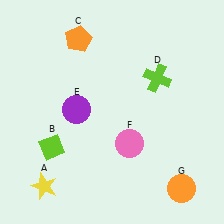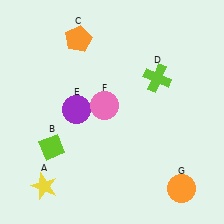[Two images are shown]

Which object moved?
The pink circle (F) moved up.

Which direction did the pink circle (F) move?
The pink circle (F) moved up.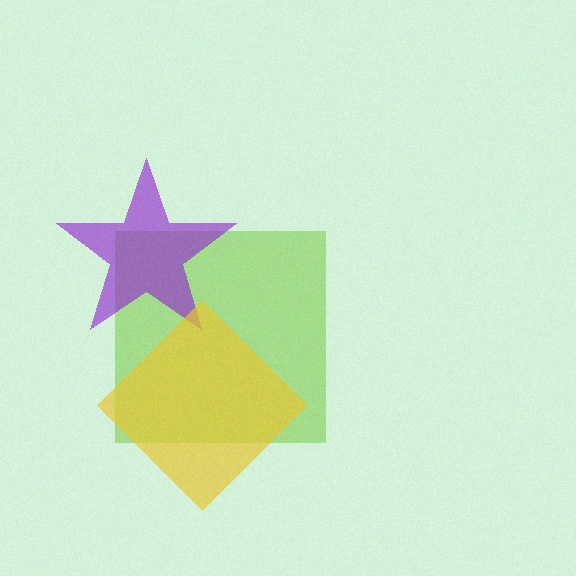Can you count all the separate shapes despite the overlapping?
Yes, there are 3 separate shapes.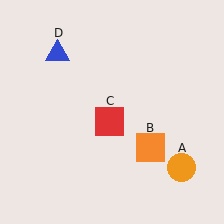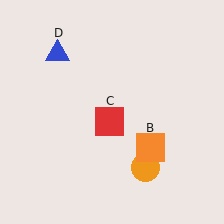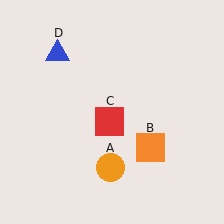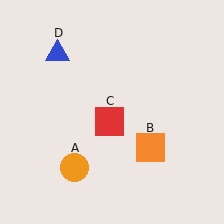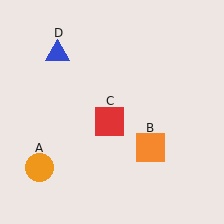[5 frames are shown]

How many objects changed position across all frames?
1 object changed position: orange circle (object A).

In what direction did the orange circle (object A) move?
The orange circle (object A) moved left.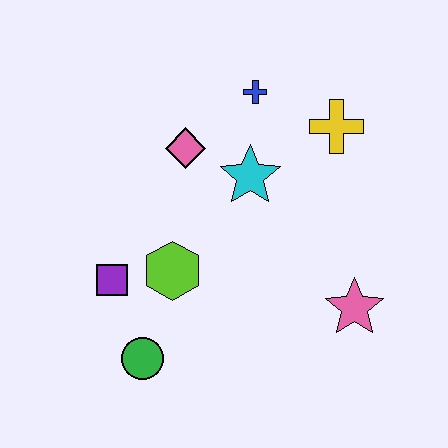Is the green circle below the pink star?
Yes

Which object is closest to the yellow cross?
The blue cross is closest to the yellow cross.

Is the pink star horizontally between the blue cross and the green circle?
No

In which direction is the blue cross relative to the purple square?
The blue cross is above the purple square.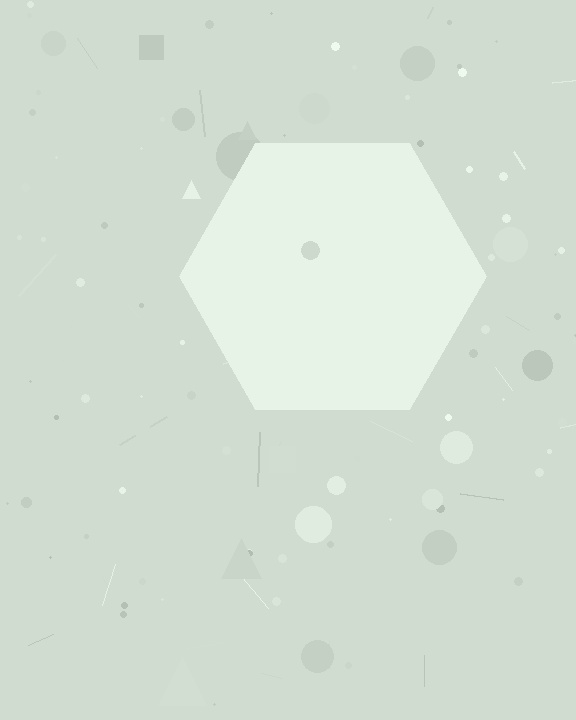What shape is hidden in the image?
A hexagon is hidden in the image.